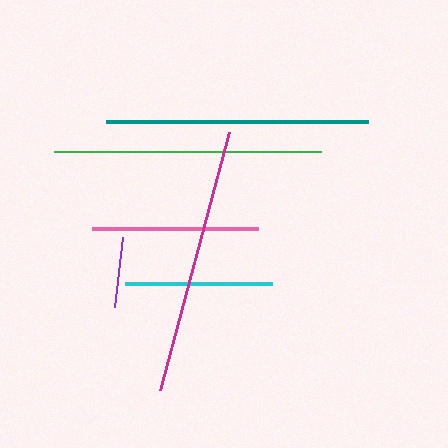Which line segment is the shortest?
The purple line is the shortest at approximately 71 pixels.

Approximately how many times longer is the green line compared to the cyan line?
The green line is approximately 1.8 times the length of the cyan line.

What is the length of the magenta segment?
The magenta segment is approximately 267 pixels long.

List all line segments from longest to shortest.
From longest to shortest: green, magenta, teal, pink, cyan, purple.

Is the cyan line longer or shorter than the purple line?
The cyan line is longer than the purple line.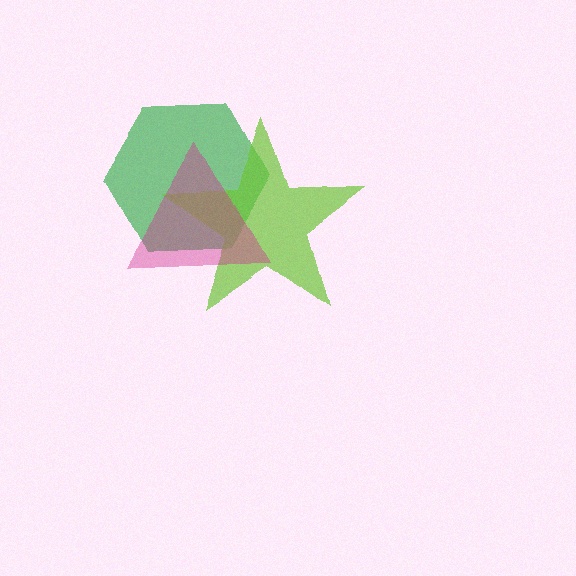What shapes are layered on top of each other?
The layered shapes are: a green hexagon, a lime star, a magenta triangle.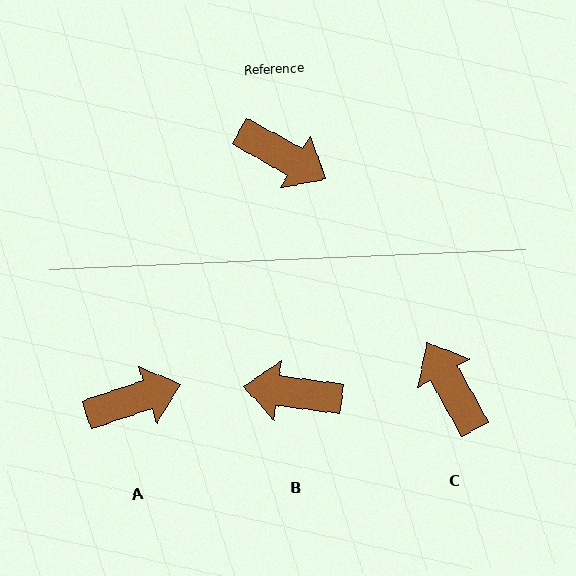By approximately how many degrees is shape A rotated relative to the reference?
Approximately 48 degrees counter-clockwise.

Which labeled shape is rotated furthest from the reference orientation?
B, about 158 degrees away.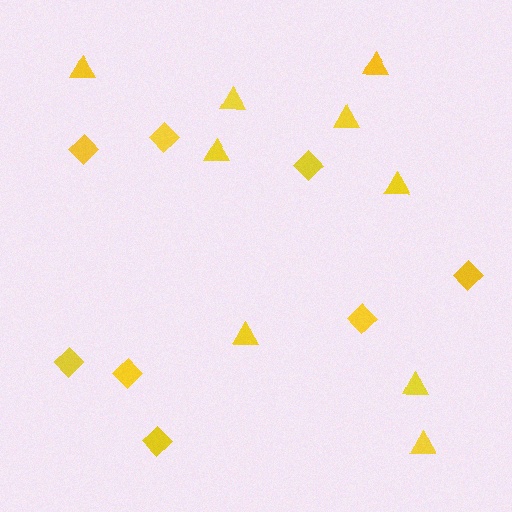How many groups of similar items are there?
There are 2 groups: one group of triangles (9) and one group of diamonds (8).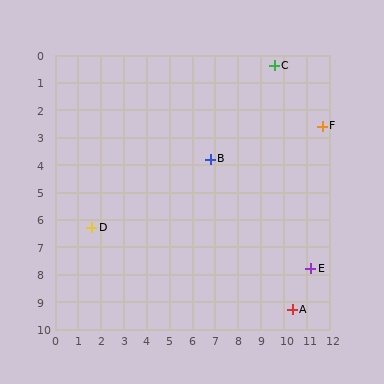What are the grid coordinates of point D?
Point D is at approximately (1.6, 6.3).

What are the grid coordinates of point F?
Point F is at approximately (11.7, 2.6).